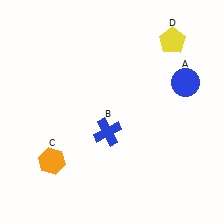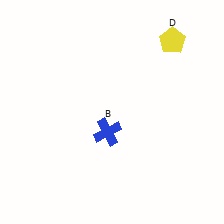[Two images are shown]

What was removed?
The orange hexagon (C), the blue circle (A) were removed in Image 2.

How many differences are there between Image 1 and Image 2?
There are 2 differences between the two images.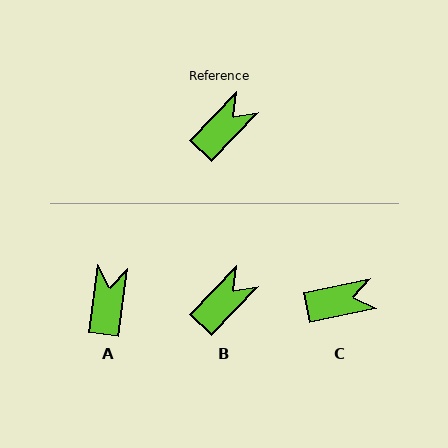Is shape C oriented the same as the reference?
No, it is off by about 34 degrees.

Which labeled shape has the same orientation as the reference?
B.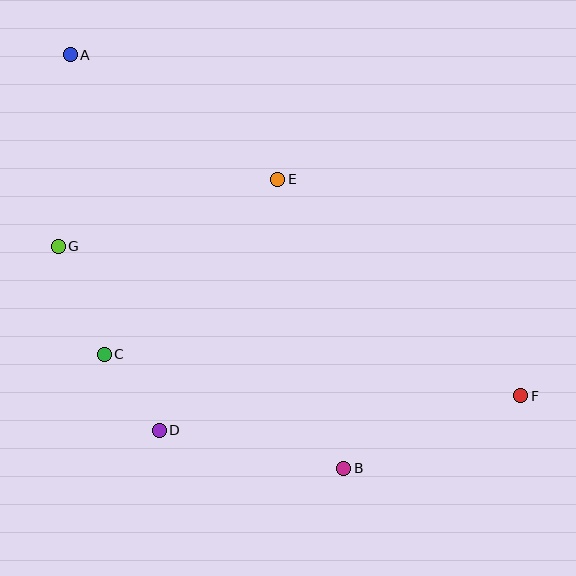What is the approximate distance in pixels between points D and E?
The distance between D and E is approximately 277 pixels.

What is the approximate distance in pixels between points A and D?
The distance between A and D is approximately 386 pixels.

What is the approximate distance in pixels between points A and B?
The distance between A and B is approximately 496 pixels.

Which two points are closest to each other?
Points C and D are closest to each other.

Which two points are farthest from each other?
Points A and F are farthest from each other.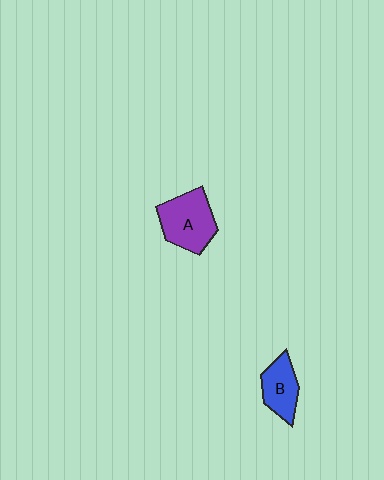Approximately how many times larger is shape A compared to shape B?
Approximately 1.4 times.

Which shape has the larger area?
Shape A (purple).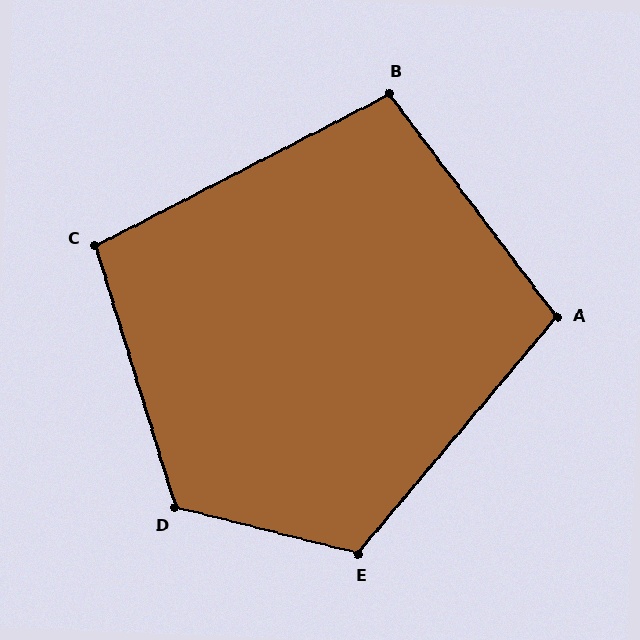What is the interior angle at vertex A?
Approximately 103 degrees (obtuse).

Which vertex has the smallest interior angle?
B, at approximately 99 degrees.